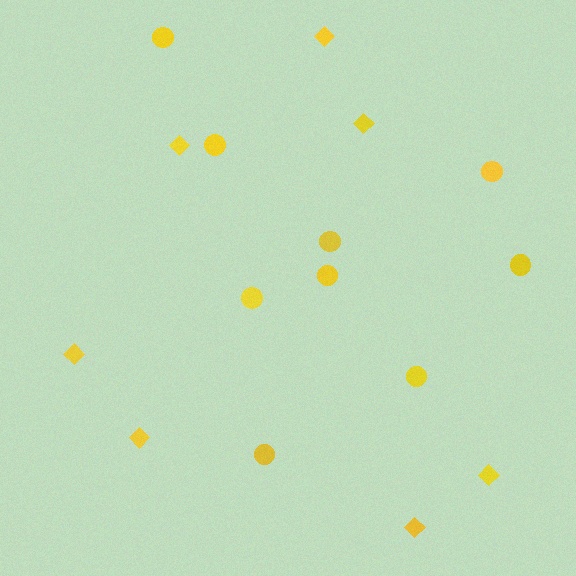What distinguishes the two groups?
There are 2 groups: one group of diamonds (7) and one group of circles (9).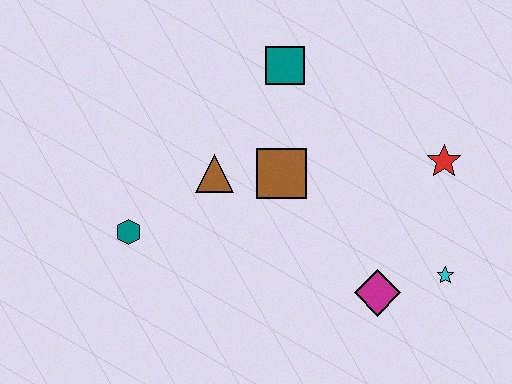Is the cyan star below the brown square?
Yes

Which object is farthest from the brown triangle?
The cyan star is farthest from the brown triangle.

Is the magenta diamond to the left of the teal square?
No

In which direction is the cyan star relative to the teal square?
The cyan star is below the teal square.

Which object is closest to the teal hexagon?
The brown triangle is closest to the teal hexagon.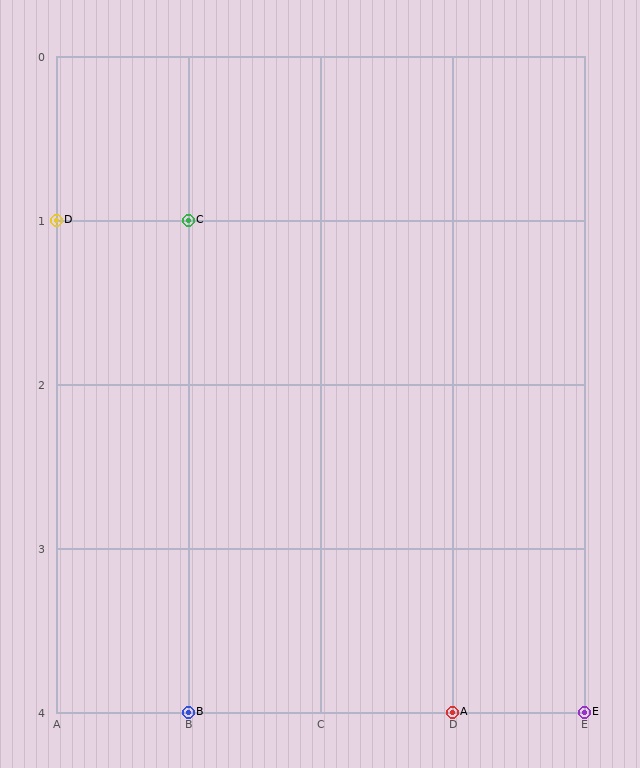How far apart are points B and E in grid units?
Points B and E are 3 columns apart.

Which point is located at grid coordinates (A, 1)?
Point D is at (A, 1).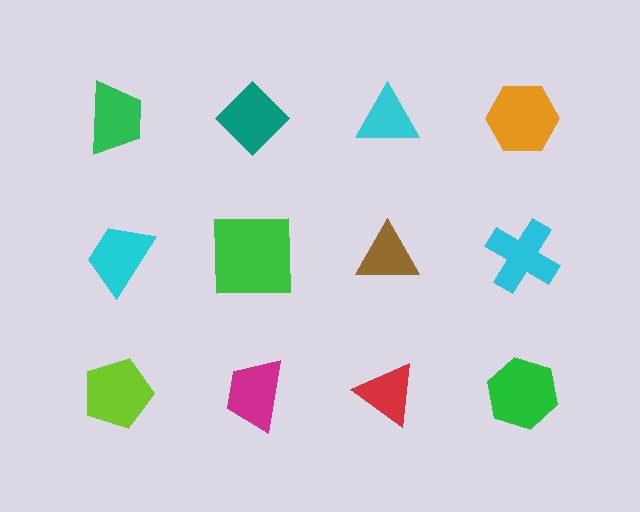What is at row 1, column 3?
A cyan triangle.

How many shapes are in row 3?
4 shapes.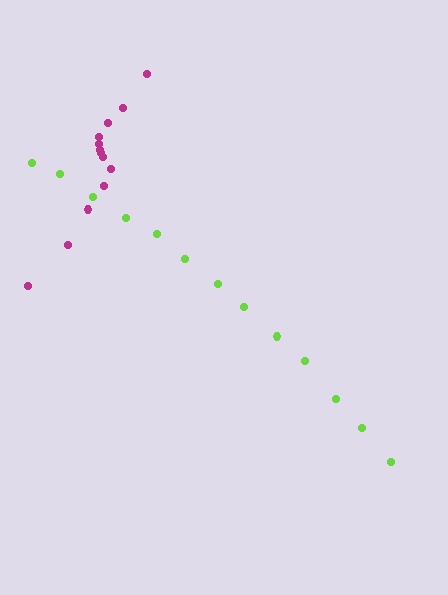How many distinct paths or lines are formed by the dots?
There are 2 distinct paths.